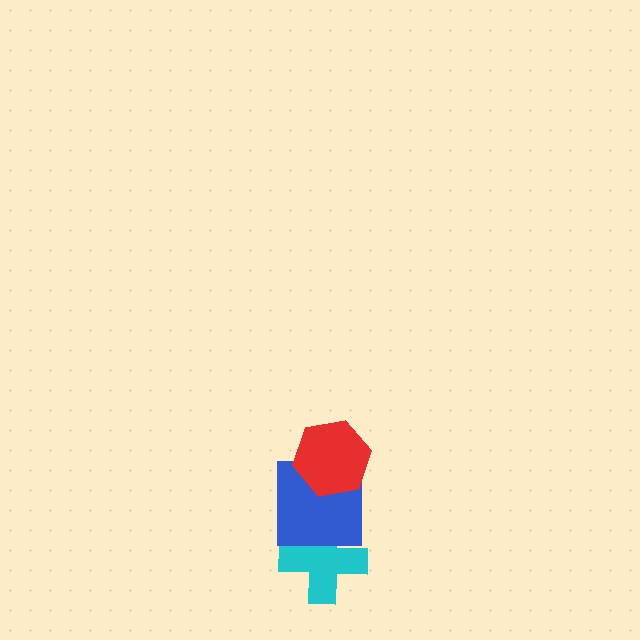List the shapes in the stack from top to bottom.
From top to bottom: the red hexagon, the blue square, the cyan cross.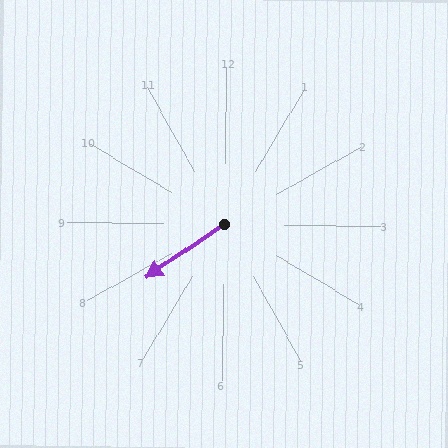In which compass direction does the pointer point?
Southwest.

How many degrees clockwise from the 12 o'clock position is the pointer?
Approximately 235 degrees.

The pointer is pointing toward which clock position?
Roughly 8 o'clock.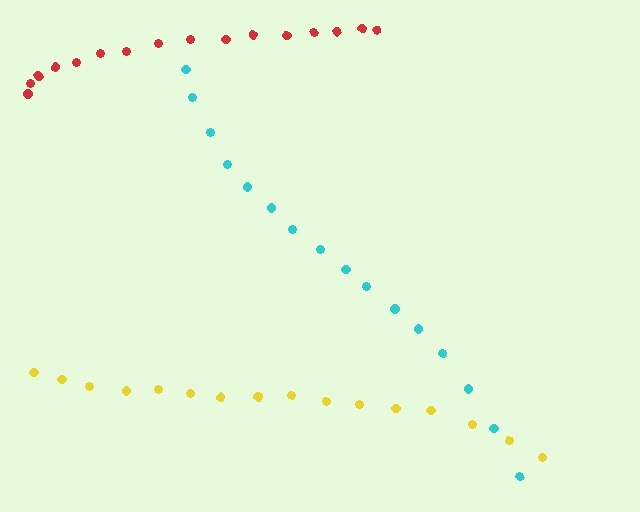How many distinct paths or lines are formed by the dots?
There are 3 distinct paths.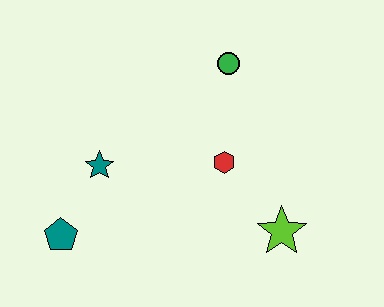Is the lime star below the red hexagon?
Yes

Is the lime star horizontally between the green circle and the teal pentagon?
No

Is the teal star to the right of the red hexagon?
No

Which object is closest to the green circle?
The red hexagon is closest to the green circle.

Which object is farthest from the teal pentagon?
The green circle is farthest from the teal pentagon.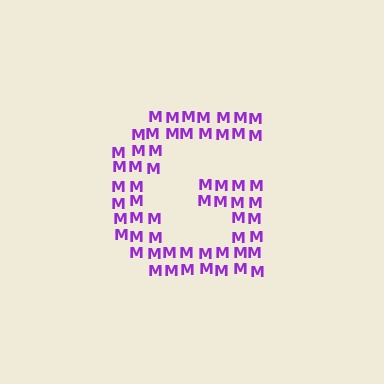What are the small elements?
The small elements are letter M's.